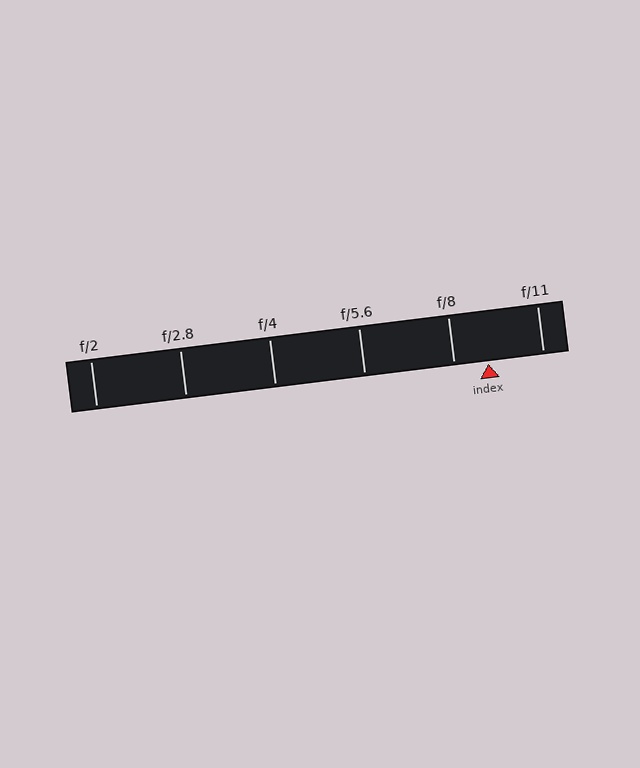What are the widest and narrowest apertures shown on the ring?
The widest aperture shown is f/2 and the narrowest is f/11.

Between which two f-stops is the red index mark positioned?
The index mark is between f/8 and f/11.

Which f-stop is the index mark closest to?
The index mark is closest to f/8.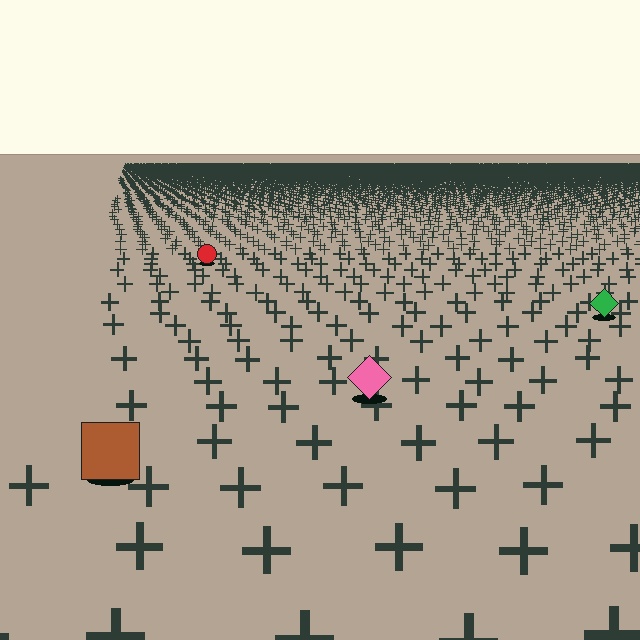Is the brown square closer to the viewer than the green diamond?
Yes. The brown square is closer — you can tell from the texture gradient: the ground texture is coarser near it.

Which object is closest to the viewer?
The brown square is closest. The texture marks near it are larger and more spread out.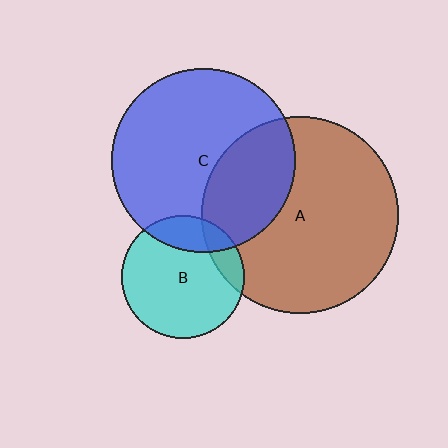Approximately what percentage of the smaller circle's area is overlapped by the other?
Approximately 20%.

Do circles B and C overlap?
Yes.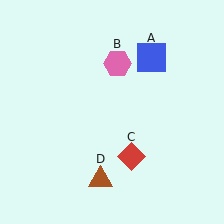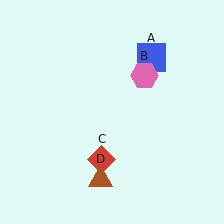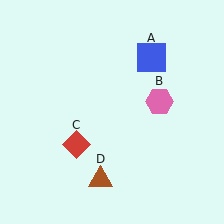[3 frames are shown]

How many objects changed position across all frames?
2 objects changed position: pink hexagon (object B), red diamond (object C).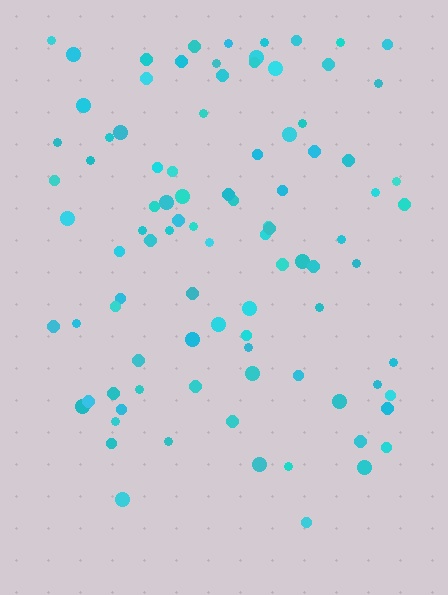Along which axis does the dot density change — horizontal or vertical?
Vertical.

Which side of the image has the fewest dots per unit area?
The bottom.